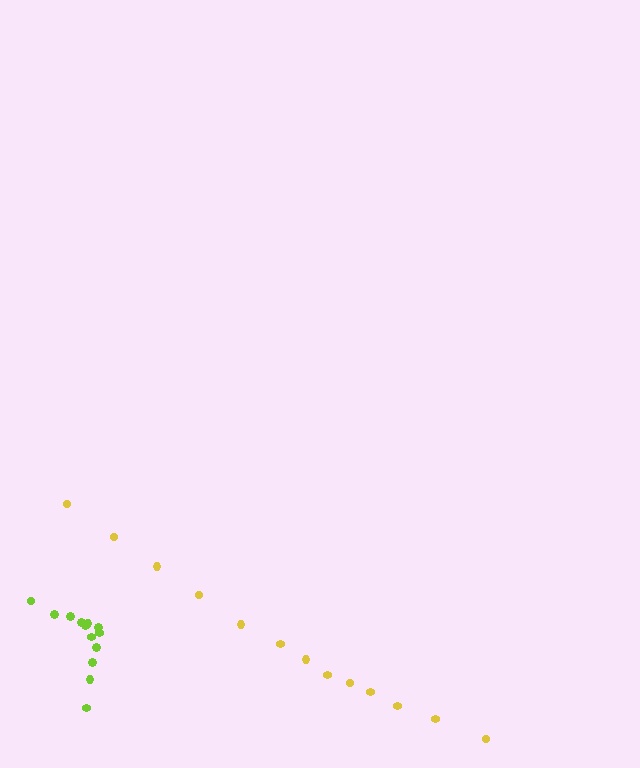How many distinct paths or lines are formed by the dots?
There are 2 distinct paths.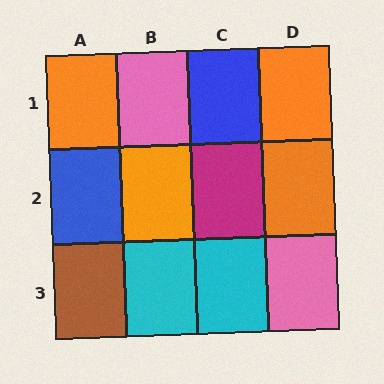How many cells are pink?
2 cells are pink.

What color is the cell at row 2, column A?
Blue.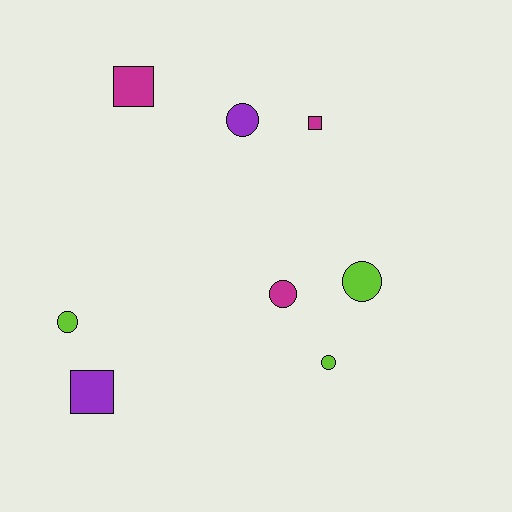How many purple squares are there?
There is 1 purple square.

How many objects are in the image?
There are 8 objects.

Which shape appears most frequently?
Circle, with 5 objects.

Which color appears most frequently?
Magenta, with 3 objects.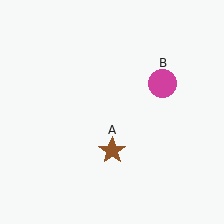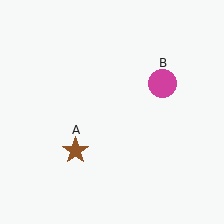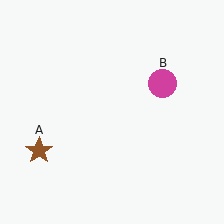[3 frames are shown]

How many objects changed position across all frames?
1 object changed position: brown star (object A).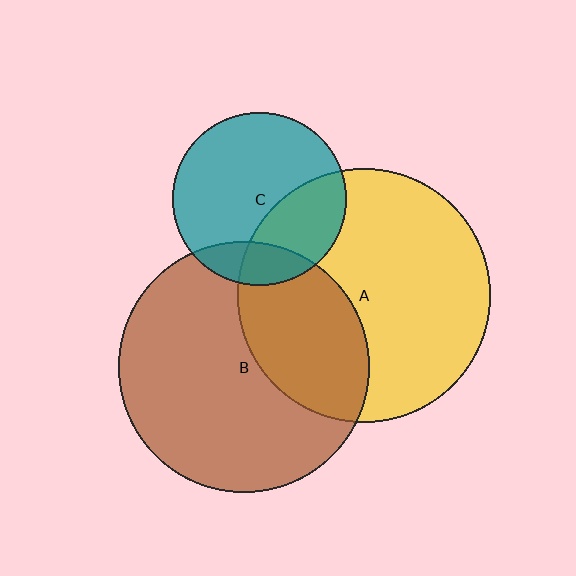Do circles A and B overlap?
Yes.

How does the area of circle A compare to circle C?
Approximately 2.1 times.